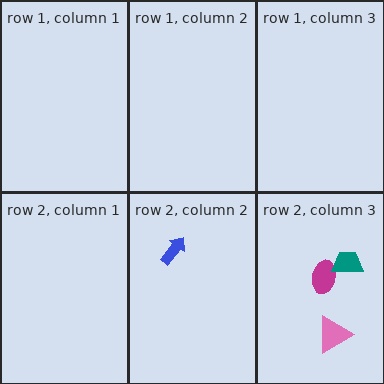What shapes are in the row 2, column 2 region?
The blue arrow.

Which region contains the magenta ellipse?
The row 2, column 3 region.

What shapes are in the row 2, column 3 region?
The pink triangle, the magenta ellipse, the teal trapezoid.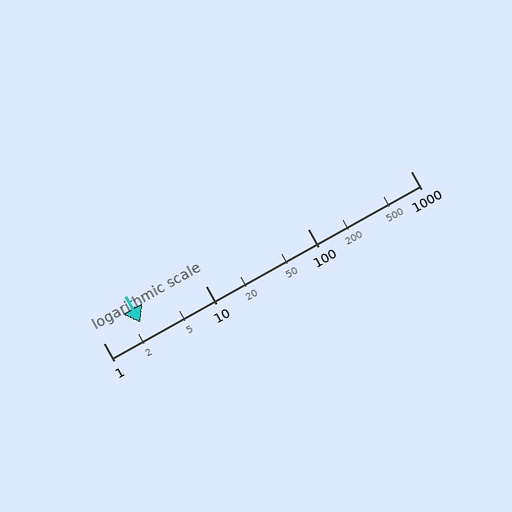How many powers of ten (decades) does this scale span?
The scale spans 3 decades, from 1 to 1000.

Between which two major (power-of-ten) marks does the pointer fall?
The pointer is between 1 and 10.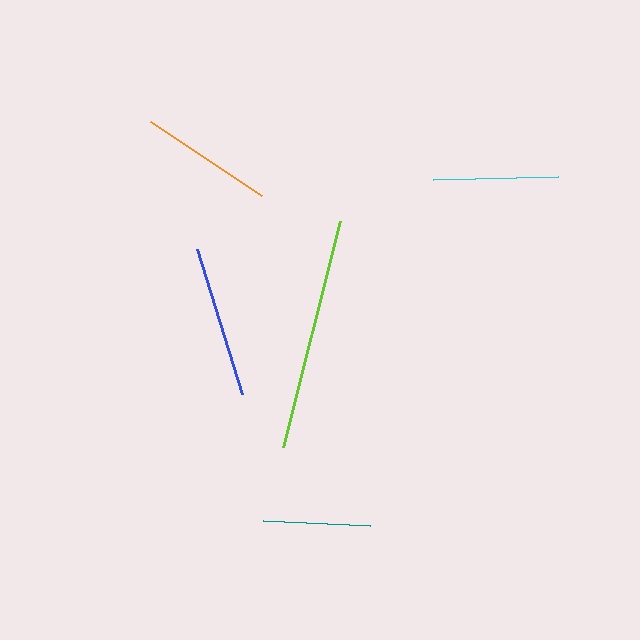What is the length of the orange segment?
The orange segment is approximately 134 pixels long.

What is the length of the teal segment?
The teal segment is approximately 107 pixels long.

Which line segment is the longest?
The lime line is the longest at approximately 233 pixels.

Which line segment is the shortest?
The teal line is the shortest at approximately 107 pixels.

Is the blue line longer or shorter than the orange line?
The blue line is longer than the orange line.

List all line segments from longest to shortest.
From longest to shortest: lime, blue, orange, cyan, teal.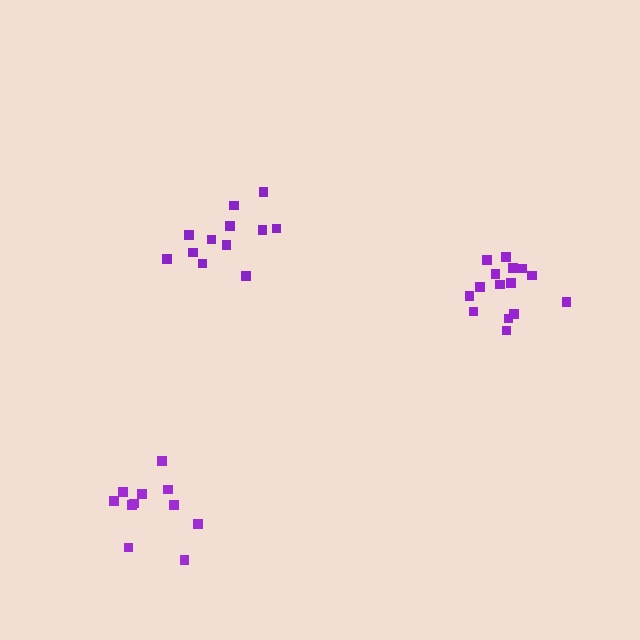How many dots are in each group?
Group 1: 12 dots, Group 2: 15 dots, Group 3: 11 dots (38 total).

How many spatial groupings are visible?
There are 3 spatial groupings.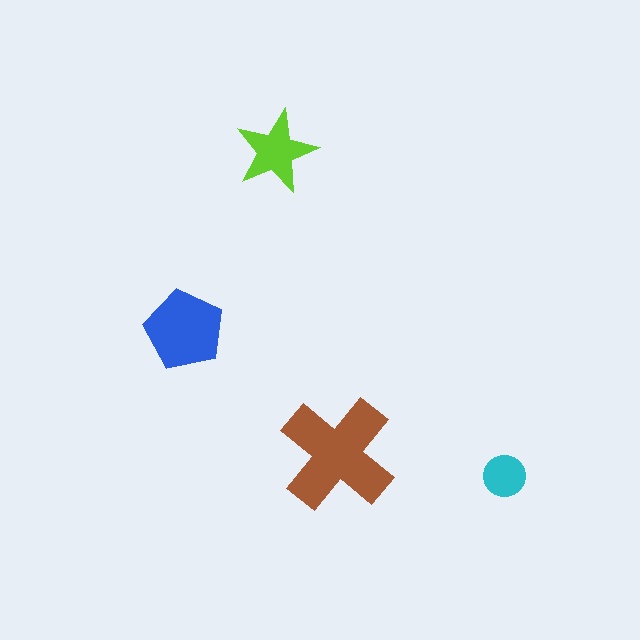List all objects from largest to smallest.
The brown cross, the blue pentagon, the lime star, the cyan circle.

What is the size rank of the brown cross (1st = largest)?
1st.